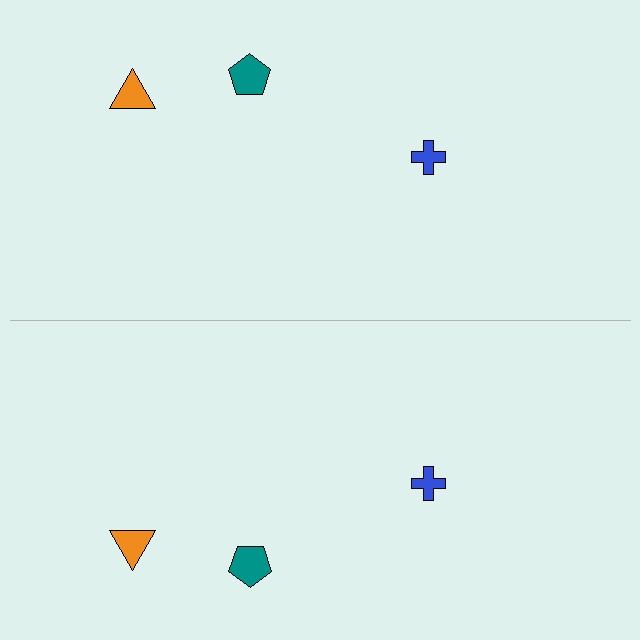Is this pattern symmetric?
Yes, this pattern has bilateral (reflection) symmetry.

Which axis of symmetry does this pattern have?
The pattern has a horizontal axis of symmetry running through the center of the image.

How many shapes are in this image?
There are 6 shapes in this image.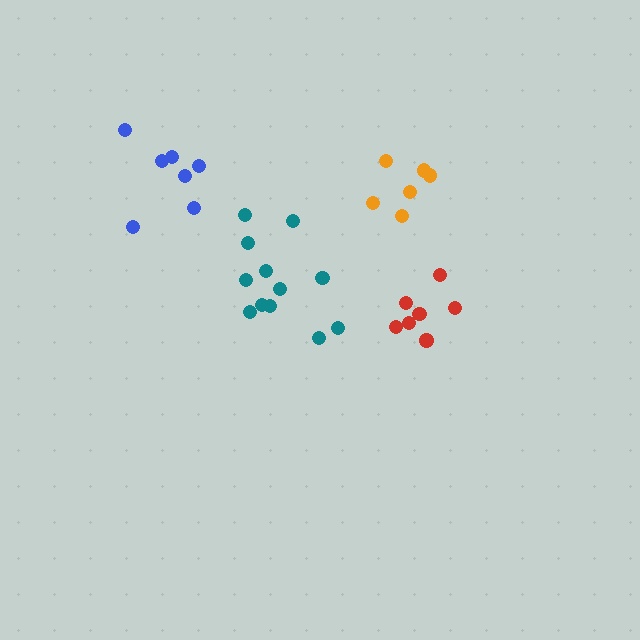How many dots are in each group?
Group 1: 12 dots, Group 2: 7 dots, Group 3: 7 dots, Group 4: 6 dots (32 total).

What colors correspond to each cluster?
The clusters are colored: teal, red, blue, orange.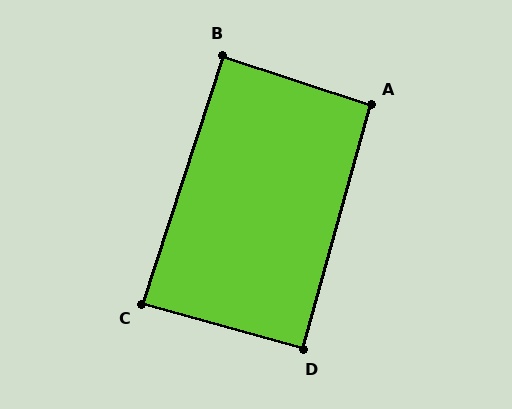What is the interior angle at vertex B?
Approximately 90 degrees (approximately right).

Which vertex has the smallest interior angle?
C, at approximately 87 degrees.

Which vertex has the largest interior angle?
A, at approximately 93 degrees.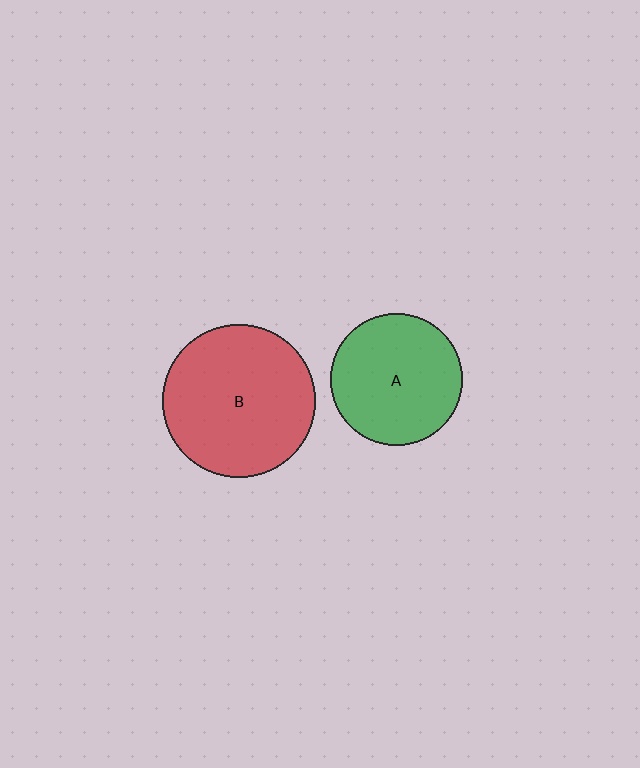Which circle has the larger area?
Circle B (red).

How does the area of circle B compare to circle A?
Approximately 1.4 times.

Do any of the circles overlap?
No, none of the circles overlap.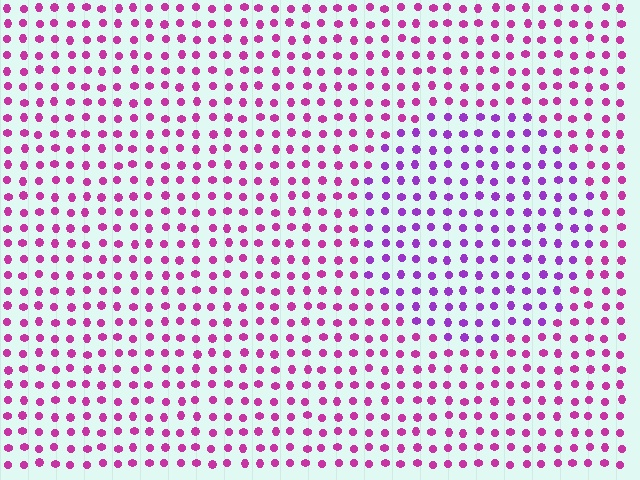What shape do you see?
I see a circle.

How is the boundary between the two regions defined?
The boundary is defined purely by a slight shift in hue (about 32 degrees). Spacing, size, and orientation are identical on both sides.